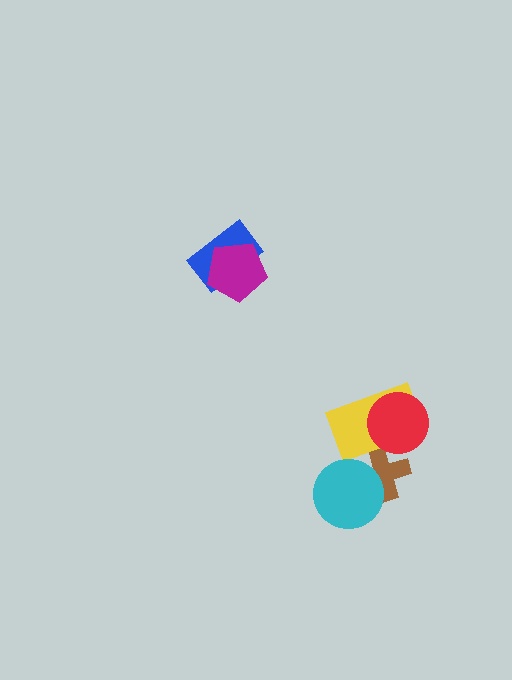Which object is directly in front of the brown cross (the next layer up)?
The yellow rectangle is directly in front of the brown cross.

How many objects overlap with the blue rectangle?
1 object overlaps with the blue rectangle.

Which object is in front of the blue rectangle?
The magenta pentagon is in front of the blue rectangle.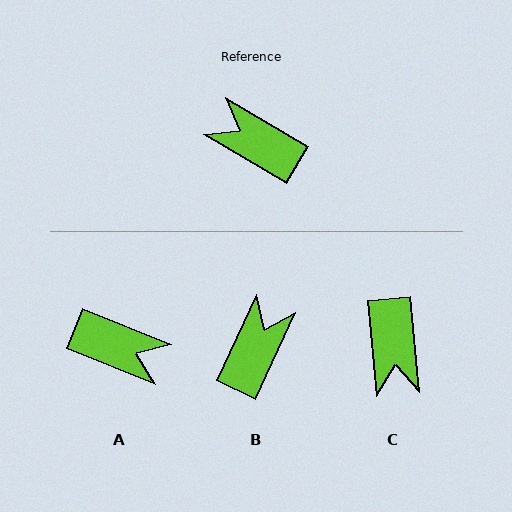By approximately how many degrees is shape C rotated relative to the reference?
Approximately 126 degrees counter-clockwise.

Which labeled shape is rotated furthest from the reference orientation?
A, about 171 degrees away.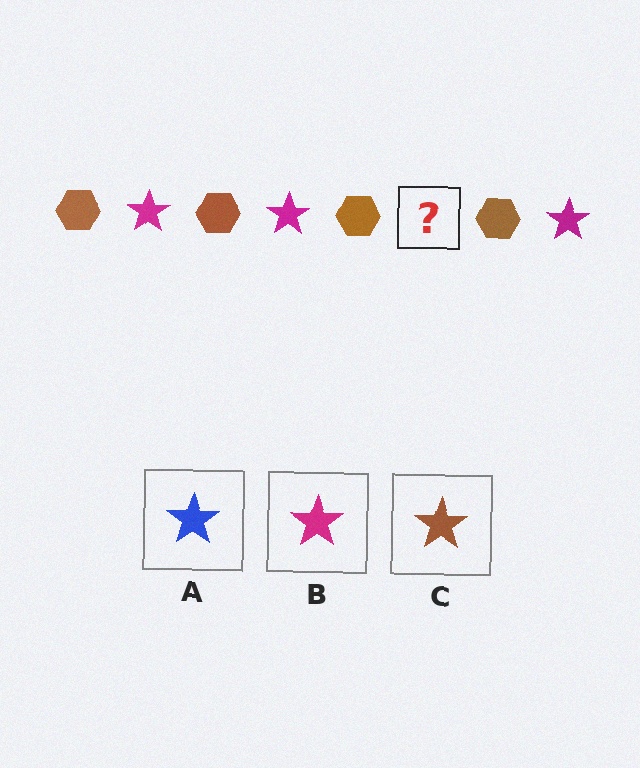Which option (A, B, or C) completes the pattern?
B.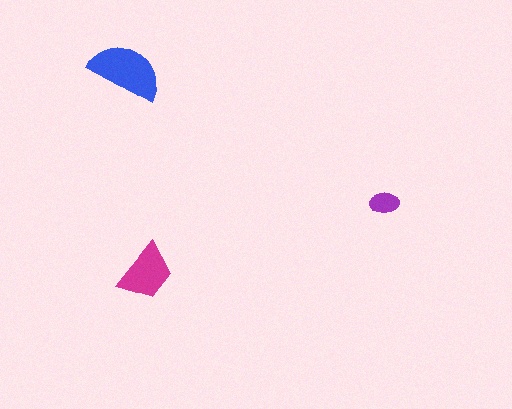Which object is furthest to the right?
The purple ellipse is rightmost.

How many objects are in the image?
There are 3 objects in the image.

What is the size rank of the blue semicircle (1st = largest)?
1st.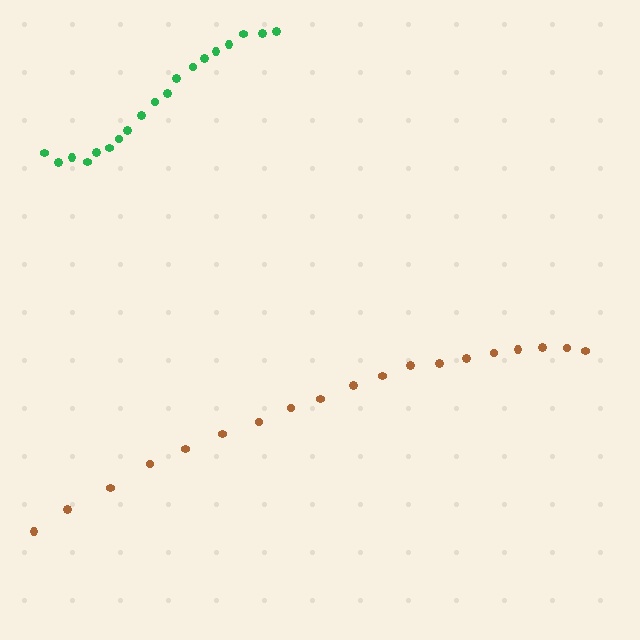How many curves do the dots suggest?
There are 2 distinct paths.